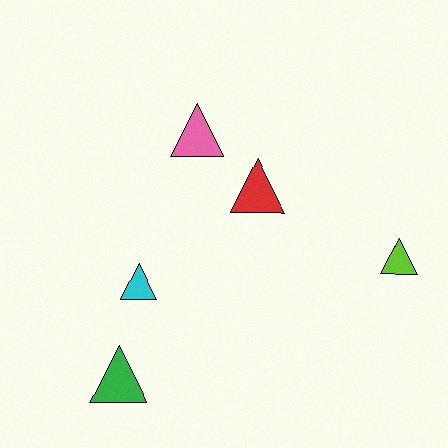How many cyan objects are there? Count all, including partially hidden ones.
There is 1 cyan object.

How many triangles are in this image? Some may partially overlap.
There are 5 triangles.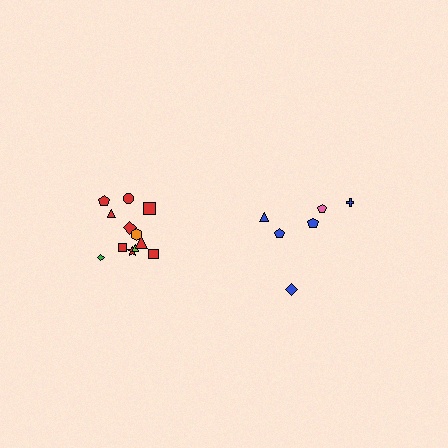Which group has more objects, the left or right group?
The left group.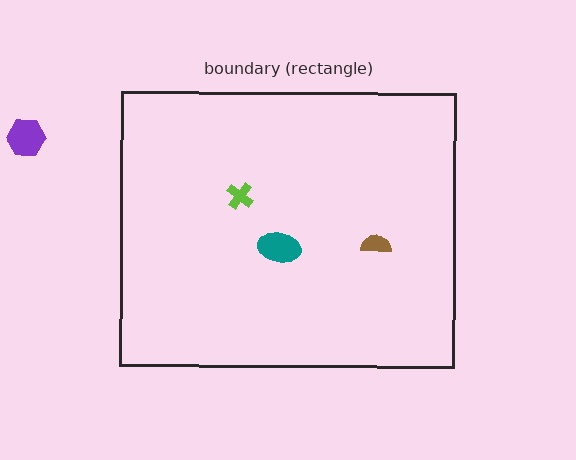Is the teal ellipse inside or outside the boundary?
Inside.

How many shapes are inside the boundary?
3 inside, 1 outside.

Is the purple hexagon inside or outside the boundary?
Outside.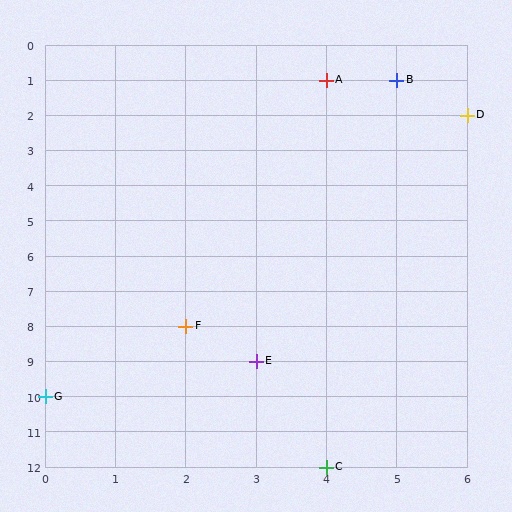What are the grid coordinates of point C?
Point C is at grid coordinates (4, 12).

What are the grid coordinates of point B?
Point B is at grid coordinates (5, 1).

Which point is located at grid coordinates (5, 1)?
Point B is at (5, 1).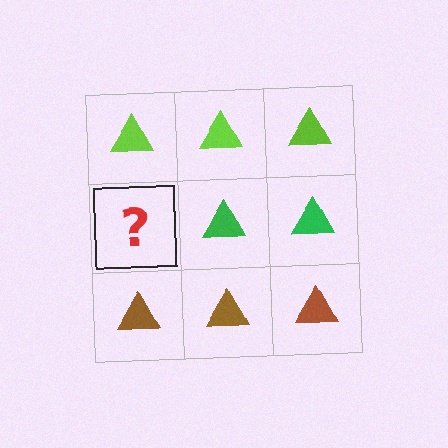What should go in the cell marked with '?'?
The missing cell should contain a green triangle.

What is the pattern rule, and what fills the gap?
The rule is that each row has a consistent color. The gap should be filled with a green triangle.